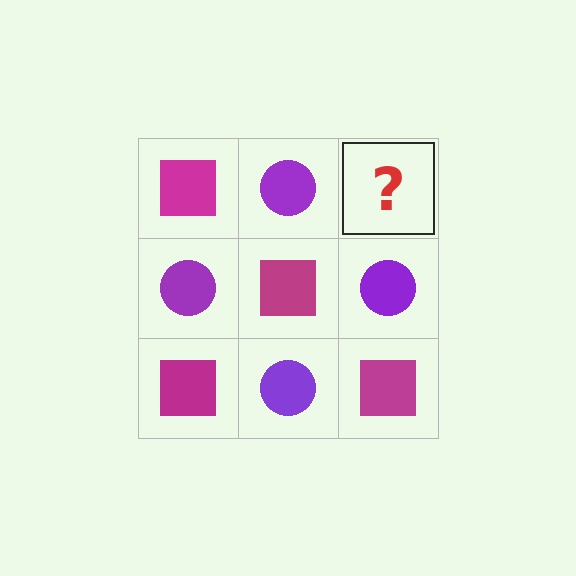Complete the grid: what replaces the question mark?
The question mark should be replaced with a magenta square.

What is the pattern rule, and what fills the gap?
The rule is that it alternates magenta square and purple circle in a checkerboard pattern. The gap should be filled with a magenta square.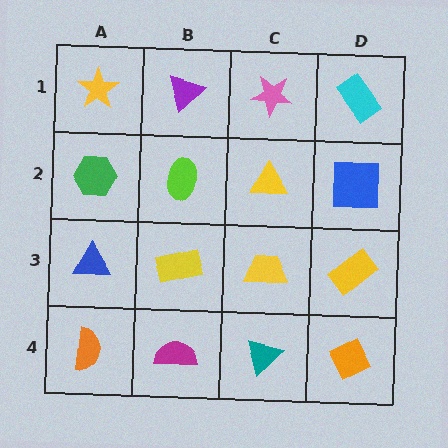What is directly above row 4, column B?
A yellow rectangle.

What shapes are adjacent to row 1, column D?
A blue square (row 2, column D), a pink star (row 1, column C).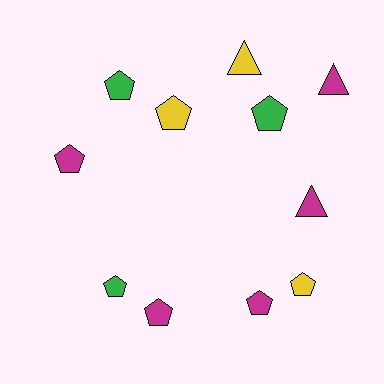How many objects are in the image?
There are 11 objects.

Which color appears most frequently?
Magenta, with 5 objects.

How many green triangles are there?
There are no green triangles.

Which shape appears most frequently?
Pentagon, with 8 objects.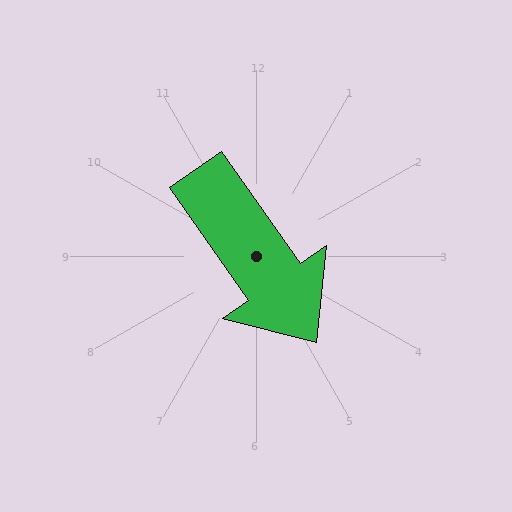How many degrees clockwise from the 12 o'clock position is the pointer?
Approximately 145 degrees.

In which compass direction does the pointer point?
Southeast.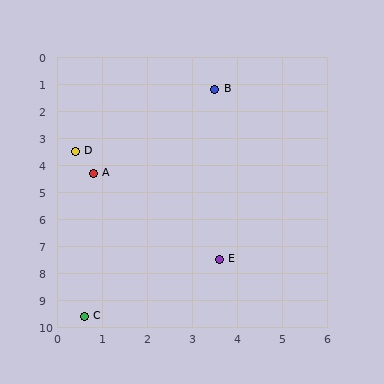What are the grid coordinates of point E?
Point E is at approximately (3.6, 7.5).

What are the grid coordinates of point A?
Point A is at approximately (0.8, 4.3).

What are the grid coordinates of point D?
Point D is at approximately (0.4, 3.5).